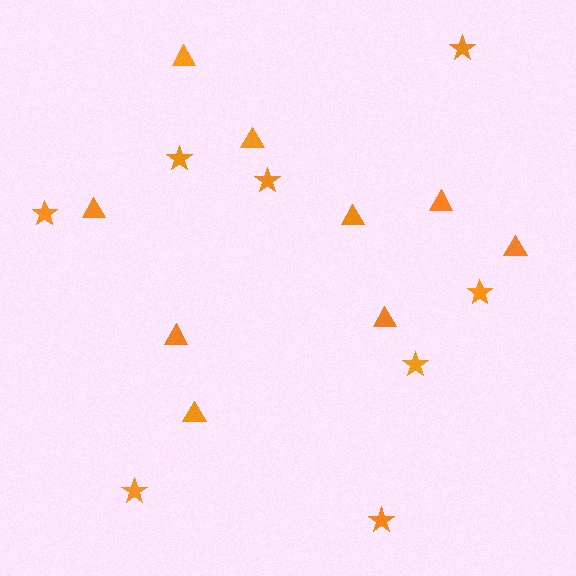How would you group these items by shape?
There are 2 groups: one group of triangles (9) and one group of stars (8).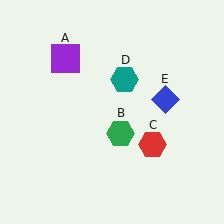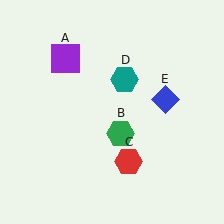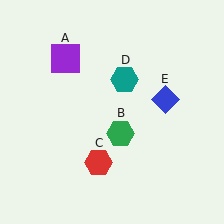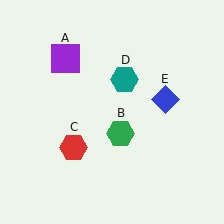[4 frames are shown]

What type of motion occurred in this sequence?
The red hexagon (object C) rotated clockwise around the center of the scene.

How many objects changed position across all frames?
1 object changed position: red hexagon (object C).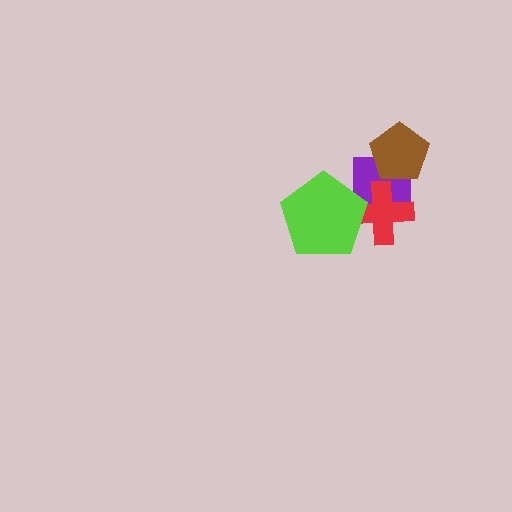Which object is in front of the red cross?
The lime pentagon is in front of the red cross.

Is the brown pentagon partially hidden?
No, no other shape covers it.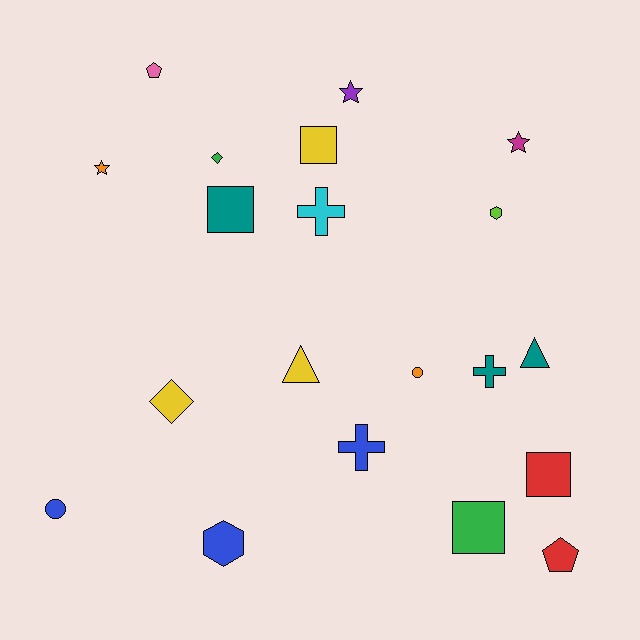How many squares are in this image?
There are 4 squares.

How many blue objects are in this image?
There are 3 blue objects.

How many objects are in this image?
There are 20 objects.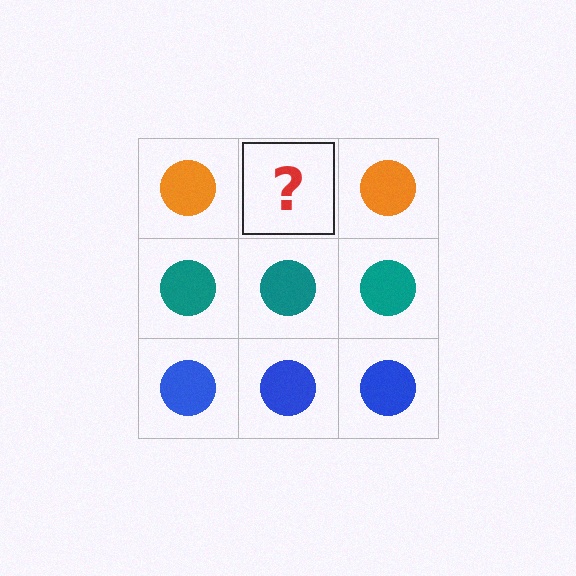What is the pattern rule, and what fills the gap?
The rule is that each row has a consistent color. The gap should be filled with an orange circle.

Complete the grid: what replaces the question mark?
The question mark should be replaced with an orange circle.